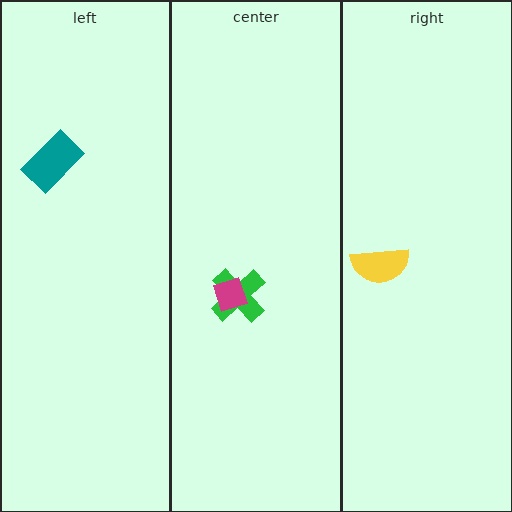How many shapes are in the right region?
1.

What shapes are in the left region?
The teal rectangle.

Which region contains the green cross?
The center region.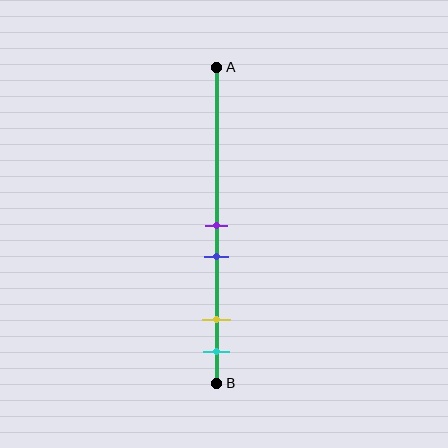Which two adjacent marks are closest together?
The purple and blue marks are the closest adjacent pair.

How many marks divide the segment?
There are 4 marks dividing the segment.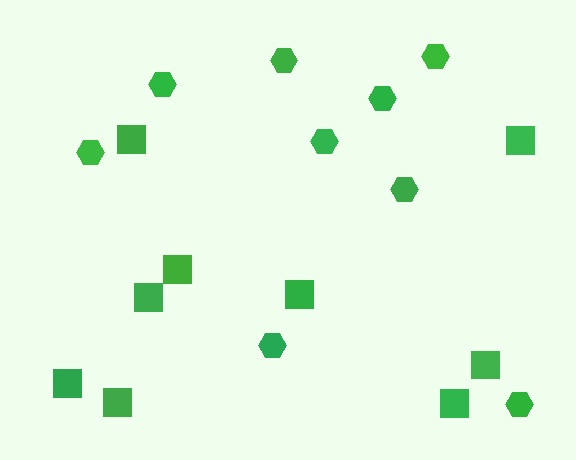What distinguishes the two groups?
There are 2 groups: one group of squares (9) and one group of hexagons (9).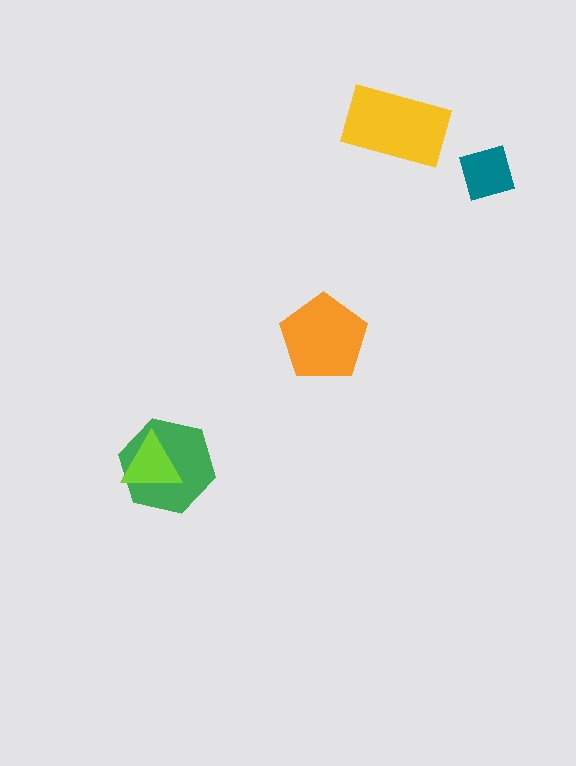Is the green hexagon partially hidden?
Yes, it is partially covered by another shape.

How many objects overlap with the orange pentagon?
0 objects overlap with the orange pentagon.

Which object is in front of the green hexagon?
The lime triangle is in front of the green hexagon.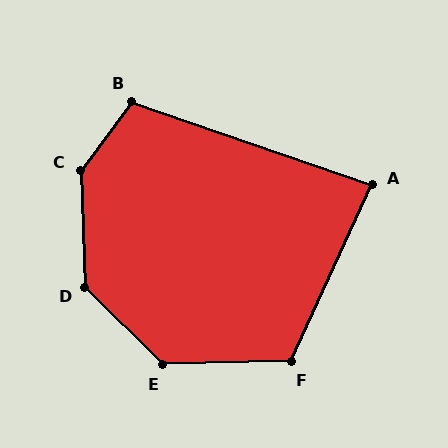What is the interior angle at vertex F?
Approximately 116 degrees (obtuse).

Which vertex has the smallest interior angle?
A, at approximately 85 degrees.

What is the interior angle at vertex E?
Approximately 134 degrees (obtuse).